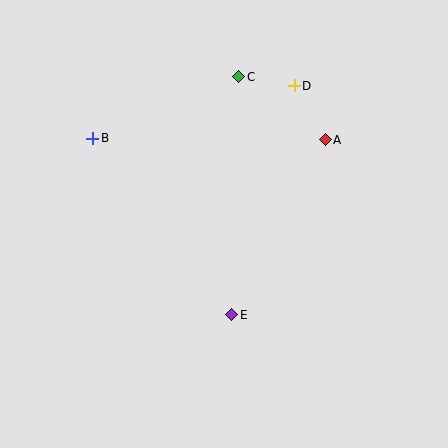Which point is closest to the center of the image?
Point E at (232, 315) is closest to the center.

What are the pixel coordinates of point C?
Point C is at (239, 77).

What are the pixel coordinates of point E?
Point E is at (232, 315).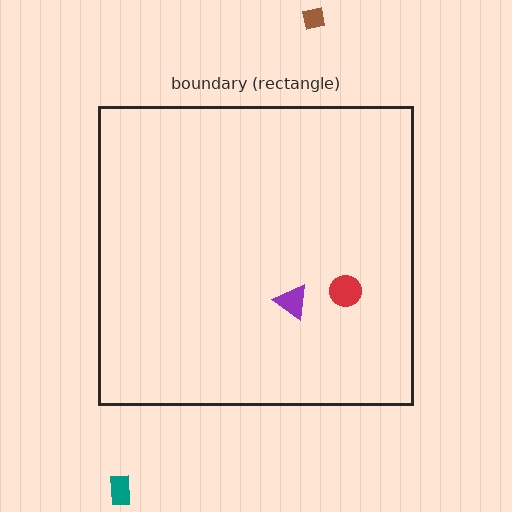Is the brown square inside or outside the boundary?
Outside.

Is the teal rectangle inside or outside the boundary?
Outside.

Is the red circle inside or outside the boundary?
Inside.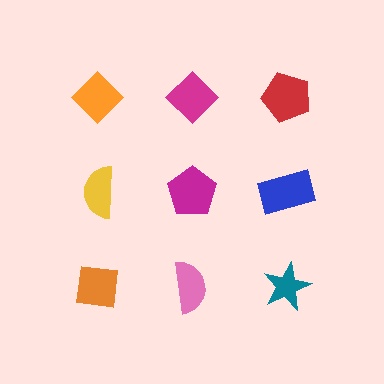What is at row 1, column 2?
A magenta diamond.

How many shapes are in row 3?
3 shapes.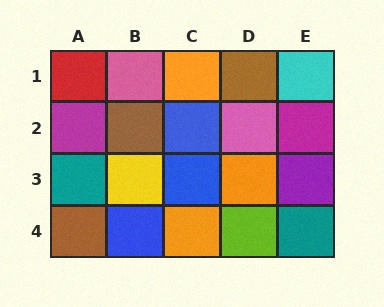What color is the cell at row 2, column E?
Magenta.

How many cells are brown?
3 cells are brown.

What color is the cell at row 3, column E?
Purple.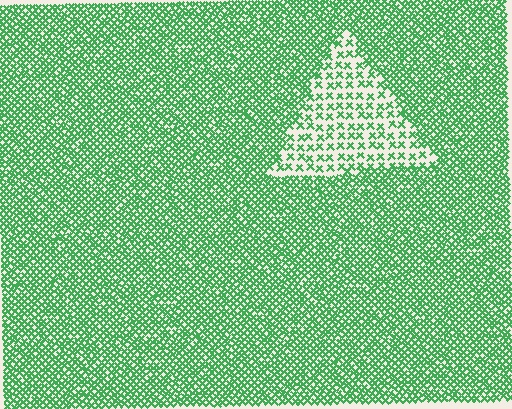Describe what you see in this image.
The image contains small green elements arranged at two different densities. A triangle-shaped region is visible where the elements are less densely packed than the surrounding area.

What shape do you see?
I see a triangle.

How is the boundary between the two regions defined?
The boundary is defined by a change in element density (approximately 2.4x ratio). All elements are the same color, size, and shape.